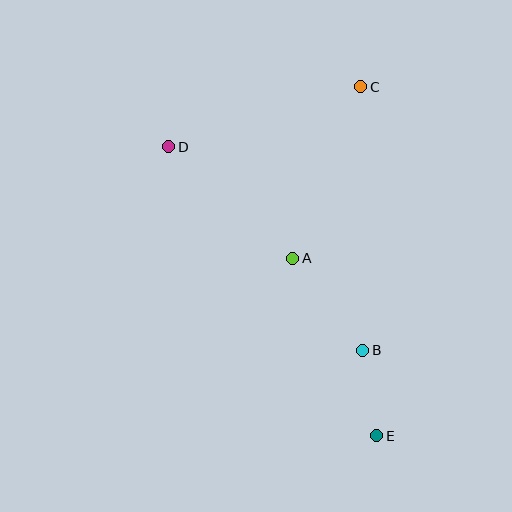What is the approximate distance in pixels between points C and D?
The distance between C and D is approximately 201 pixels.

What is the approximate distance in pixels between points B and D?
The distance between B and D is approximately 281 pixels.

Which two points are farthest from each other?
Points D and E are farthest from each other.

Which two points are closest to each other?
Points B and E are closest to each other.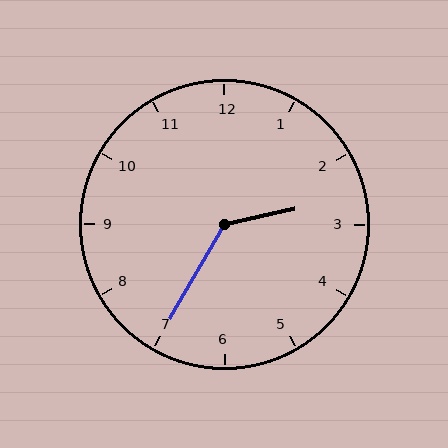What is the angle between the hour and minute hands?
Approximately 132 degrees.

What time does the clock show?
2:35.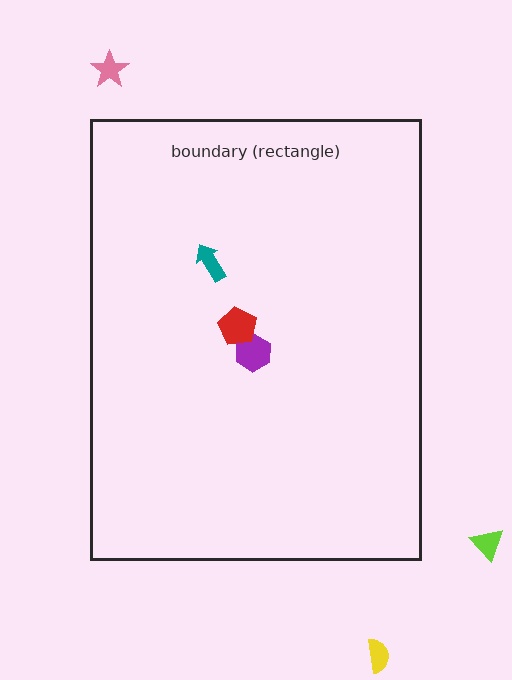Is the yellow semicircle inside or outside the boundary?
Outside.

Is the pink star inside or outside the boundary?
Outside.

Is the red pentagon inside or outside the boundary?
Inside.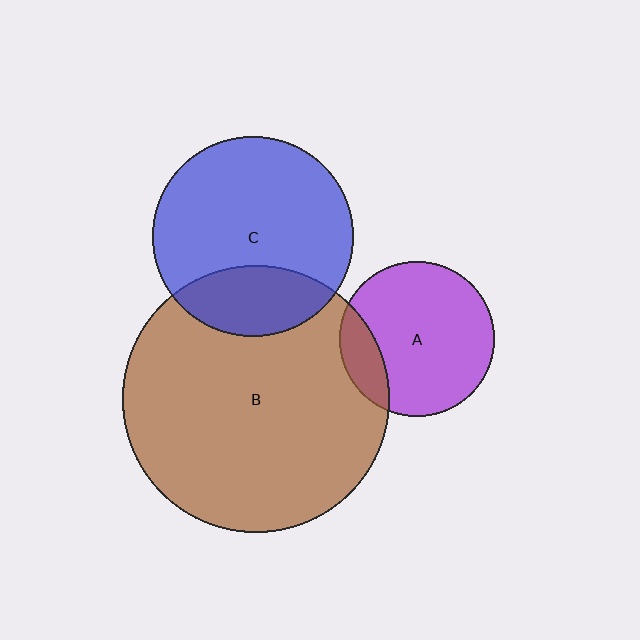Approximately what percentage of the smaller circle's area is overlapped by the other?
Approximately 25%.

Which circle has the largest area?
Circle B (brown).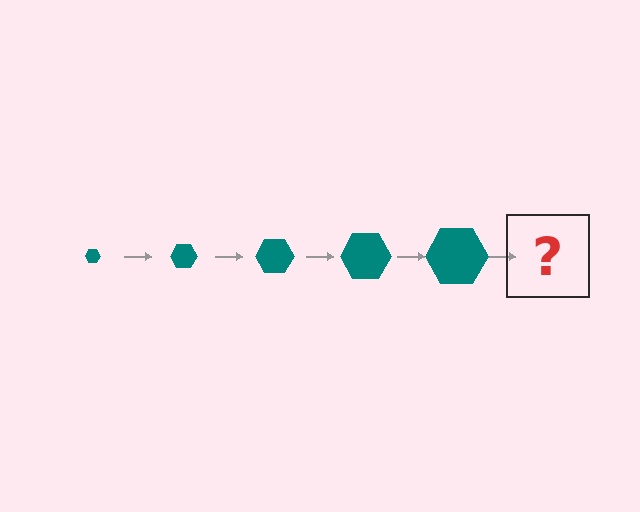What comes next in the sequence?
The next element should be a teal hexagon, larger than the previous one.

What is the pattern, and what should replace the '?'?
The pattern is that the hexagon gets progressively larger each step. The '?' should be a teal hexagon, larger than the previous one.